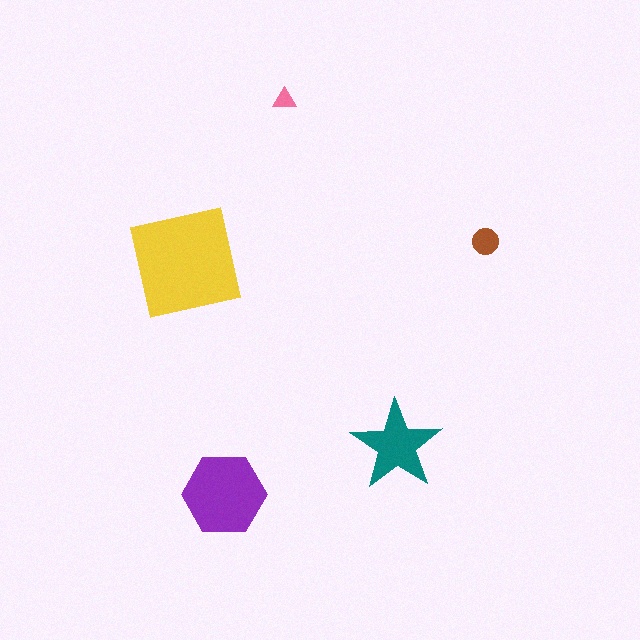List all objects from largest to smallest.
The yellow square, the purple hexagon, the teal star, the brown circle, the pink triangle.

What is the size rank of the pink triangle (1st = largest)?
5th.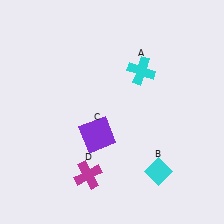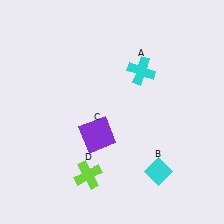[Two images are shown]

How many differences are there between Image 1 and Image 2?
There is 1 difference between the two images.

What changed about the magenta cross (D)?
In Image 1, D is magenta. In Image 2, it changed to lime.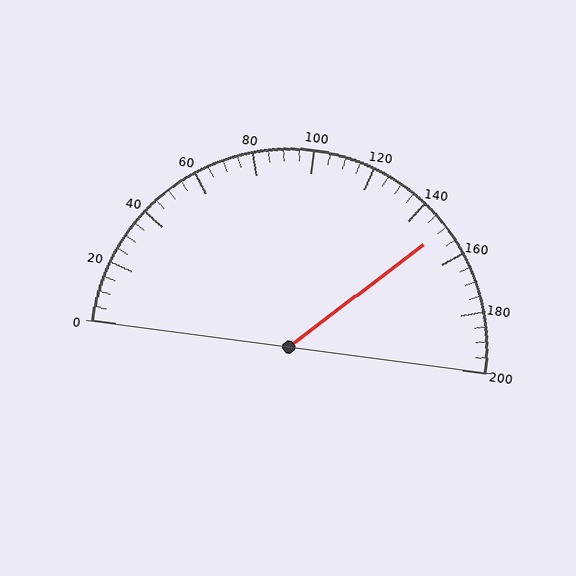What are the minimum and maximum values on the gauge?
The gauge ranges from 0 to 200.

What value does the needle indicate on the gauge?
The needle indicates approximately 150.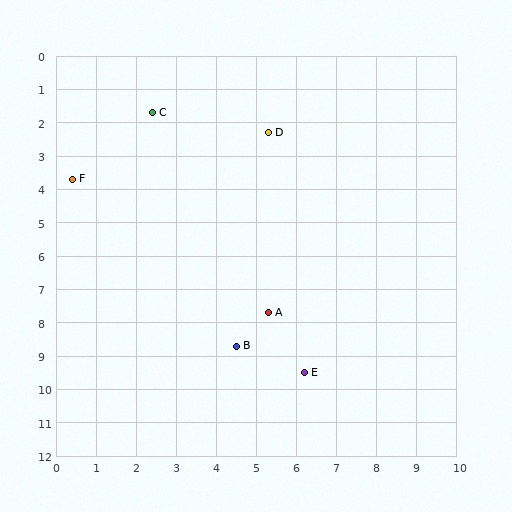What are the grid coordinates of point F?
Point F is at approximately (0.4, 3.7).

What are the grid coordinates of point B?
Point B is at approximately (4.5, 8.7).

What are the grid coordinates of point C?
Point C is at approximately (2.4, 1.7).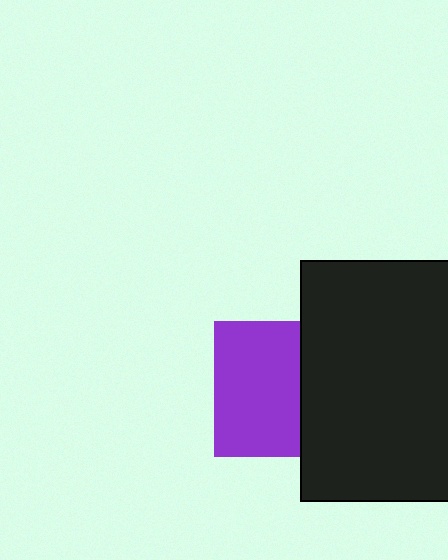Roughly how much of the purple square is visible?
About half of it is visible (roughly 63%).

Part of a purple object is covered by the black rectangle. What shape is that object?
It is a square.